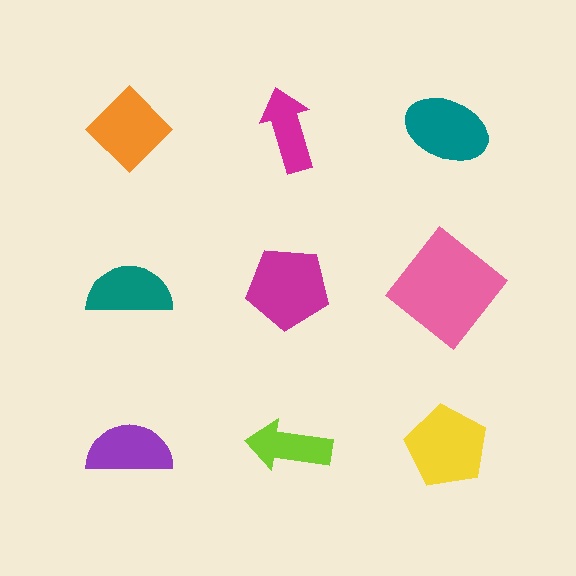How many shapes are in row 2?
3 shapes.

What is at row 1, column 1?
An orange diamond.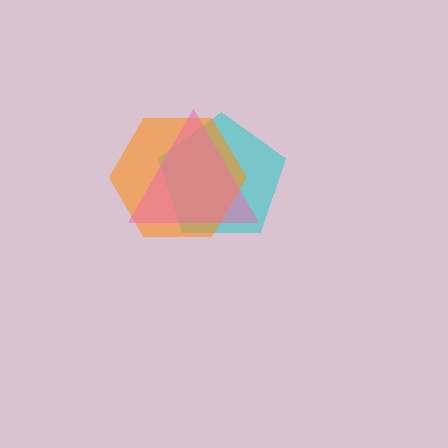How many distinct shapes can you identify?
There are 3 distinct shapes: a cyan pentagon, an orange hexagon, a pink triangle.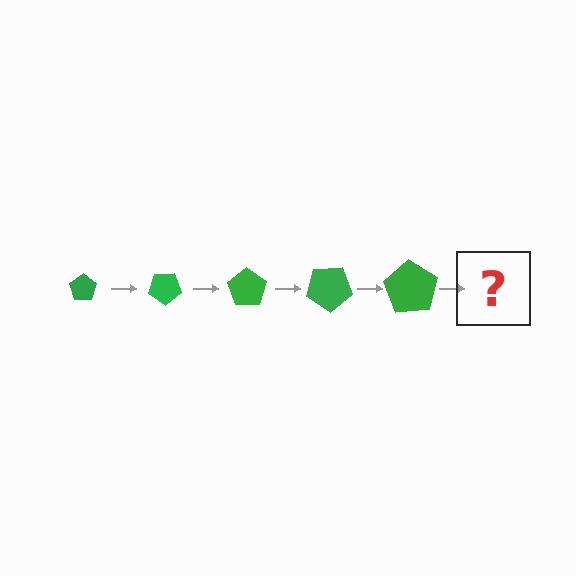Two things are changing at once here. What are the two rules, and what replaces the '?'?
The two rules are that the pentagon grows larger each step and it rotates 35 degrees each step. The '?' should be a pentagon, larger than the previous one and rotated 175 degrees from the start.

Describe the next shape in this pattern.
It should be a pentagon, larger than the previous one and rotated 175 degrees from the start.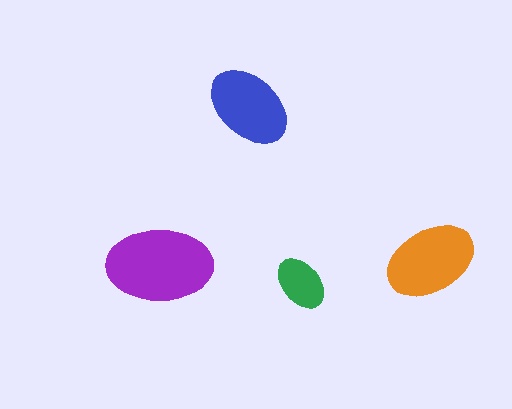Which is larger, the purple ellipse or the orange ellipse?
The purple one.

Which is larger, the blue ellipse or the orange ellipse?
The orange one.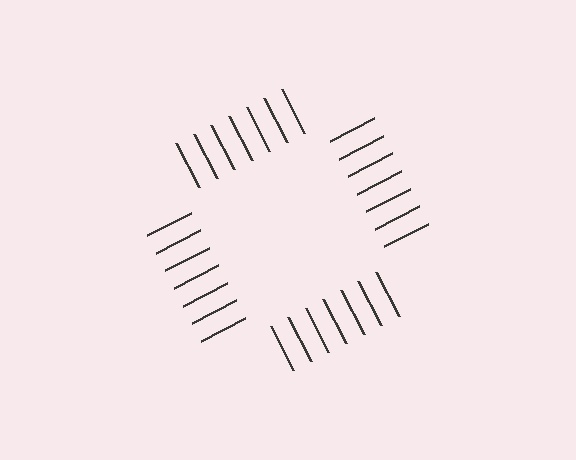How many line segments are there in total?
28 — 7 along each of the 4 edges.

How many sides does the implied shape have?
4 sides — the line-ends trace a square.